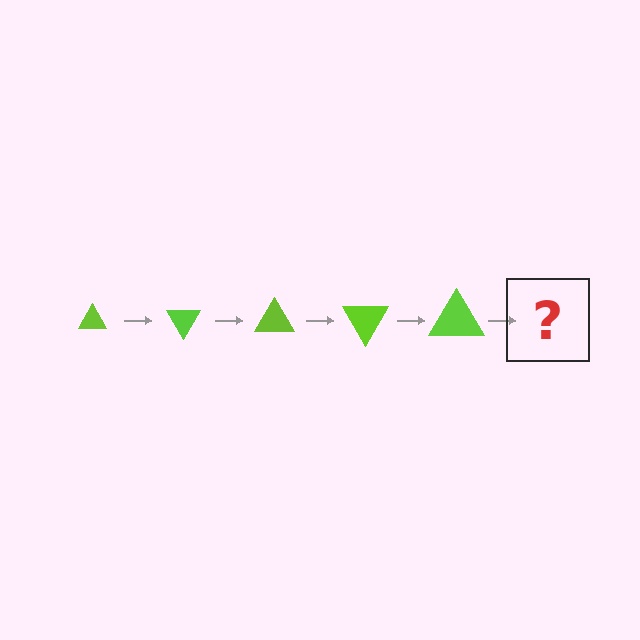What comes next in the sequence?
The next element should be a triangle, larger than the previous one and rotated 300 degrees from the start.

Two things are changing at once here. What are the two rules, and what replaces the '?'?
The two rules are that the triangle grows larger each step and it rotates 60 degrees each step. The '?' should be a triangle, larger than the previous one and rotated 300 degrees from the start.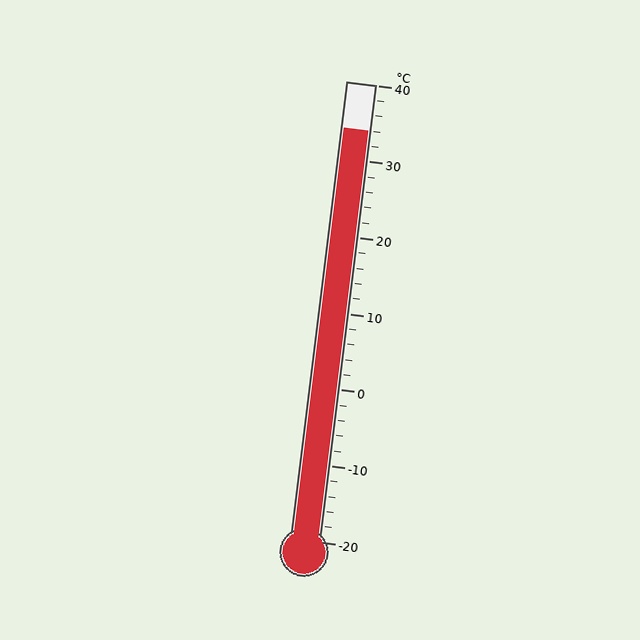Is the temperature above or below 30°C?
The temperature is above 30°C.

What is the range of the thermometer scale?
The thermometer scale ranges from -20°C to 40°C.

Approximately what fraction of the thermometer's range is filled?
The thermometer is filled to approximately 90% of its range.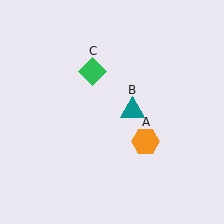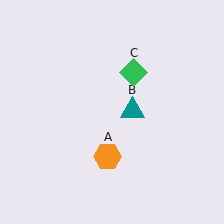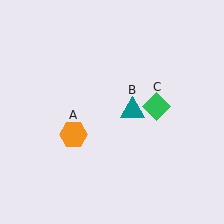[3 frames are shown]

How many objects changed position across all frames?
2 objects changed position: orange hexagon (object A), green diamond (object C).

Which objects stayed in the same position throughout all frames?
Teal triangle (object B) remained stationary.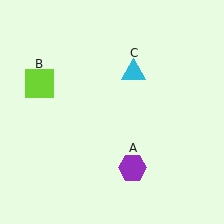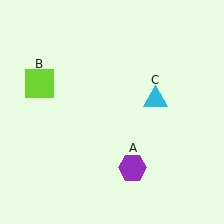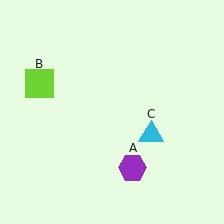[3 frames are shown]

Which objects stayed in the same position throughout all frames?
Purple hexagon (object A) and lime square (object B) remained stationary.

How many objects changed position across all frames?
1 object changed position: cyan triangle (object C).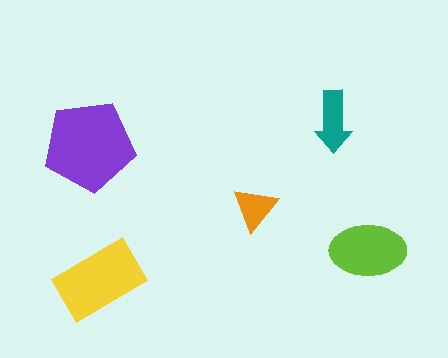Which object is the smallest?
The orange triangle.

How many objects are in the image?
There are 5 objects in the image.